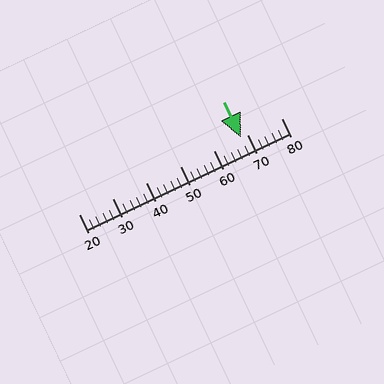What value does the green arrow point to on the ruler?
The green arrow points to approximately 68.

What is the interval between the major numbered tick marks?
The major tick marks are spaced 10 units apart.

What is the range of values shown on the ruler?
The ruler shows values from 20 to 80.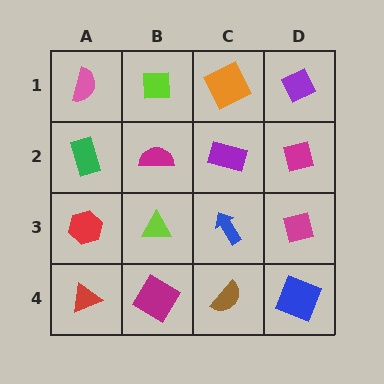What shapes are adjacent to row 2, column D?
A purple diamond (row 1, column D), a magenta square (row 3, column D), a purple rectangle (row 2, column C).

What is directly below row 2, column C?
A blue arrow.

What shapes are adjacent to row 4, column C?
A blue arrow (row 3, column C), a magenta diamond (row 4, column B), a blue square (row 4, column D).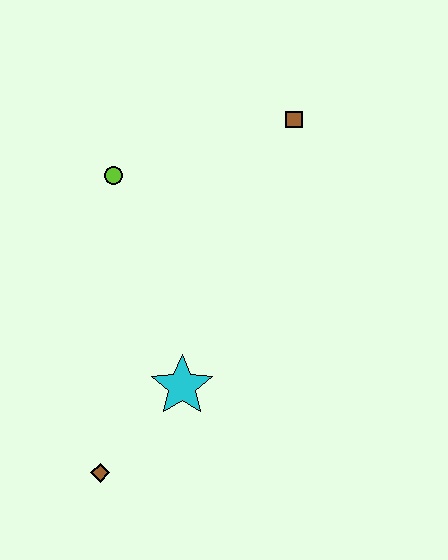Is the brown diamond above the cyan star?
No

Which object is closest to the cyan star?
The brown diamond is closest to the cyan star.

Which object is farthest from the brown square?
The brown diamond is farthest from the brown square.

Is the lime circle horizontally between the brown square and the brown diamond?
Yes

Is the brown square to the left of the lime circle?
No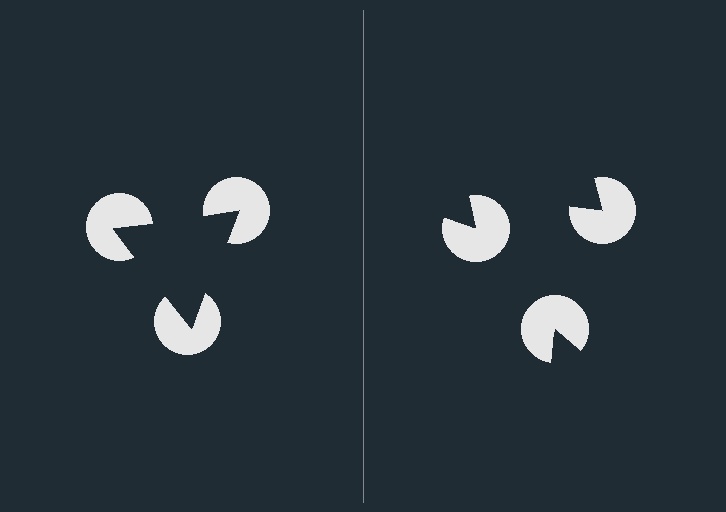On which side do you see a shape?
An illusory triangle appears on the left side. On the right side the wedge cuts are rotated, so no coherent shape forms.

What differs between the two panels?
The pac-man discs are positioned identically on both sides; only the wedge orientations differ. On the left they align to a triangle; on the right they are misaligned.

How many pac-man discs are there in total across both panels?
6 — 3 on each side.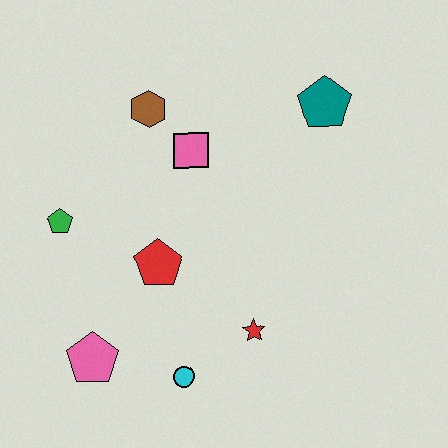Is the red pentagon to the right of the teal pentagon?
No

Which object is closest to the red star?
The cyan circle is closest to the red star.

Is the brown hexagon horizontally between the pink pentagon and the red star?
Yes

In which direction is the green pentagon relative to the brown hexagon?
The green pentagon is below the brown hexagon.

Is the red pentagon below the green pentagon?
Yes